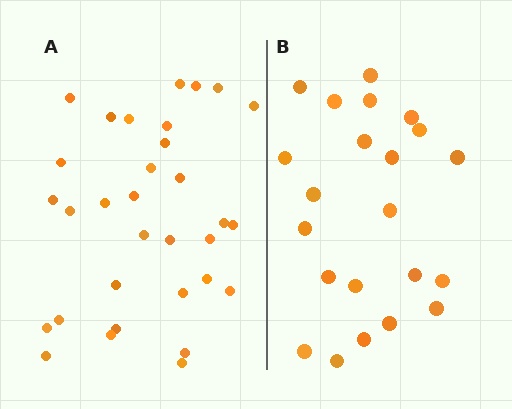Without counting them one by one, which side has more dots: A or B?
Region A (the left region) has more dots.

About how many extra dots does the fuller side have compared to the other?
Region A has roughly 10 or so more dots than region B.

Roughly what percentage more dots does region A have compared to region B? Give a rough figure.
About 45% more.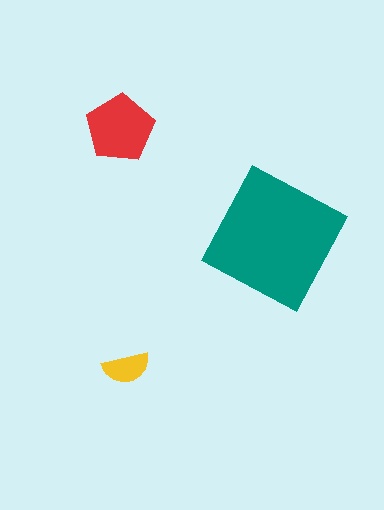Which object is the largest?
The teal square.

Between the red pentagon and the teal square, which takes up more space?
The teal square.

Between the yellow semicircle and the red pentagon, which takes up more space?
The red pentagon.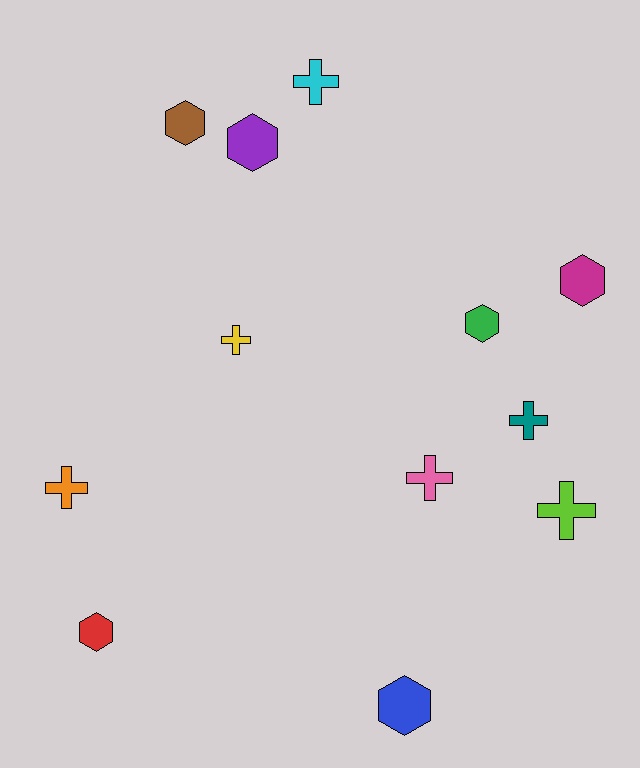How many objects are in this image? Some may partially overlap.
There are 12 objects.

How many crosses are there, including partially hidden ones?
There are 6 crosses.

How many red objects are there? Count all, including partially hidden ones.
There is 1 red object.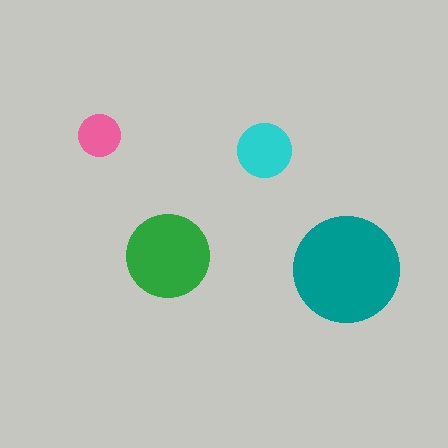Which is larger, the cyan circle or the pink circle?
The cyan one.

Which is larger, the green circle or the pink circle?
The green one.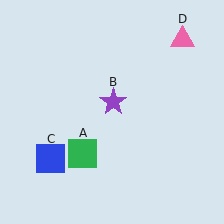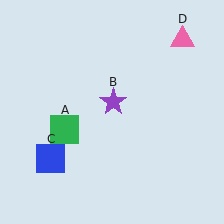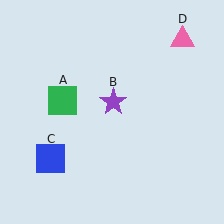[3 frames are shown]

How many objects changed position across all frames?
1 object changed position: green square (object A).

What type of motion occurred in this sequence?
The green square (object A) rotated clockwise around the center of the scene.